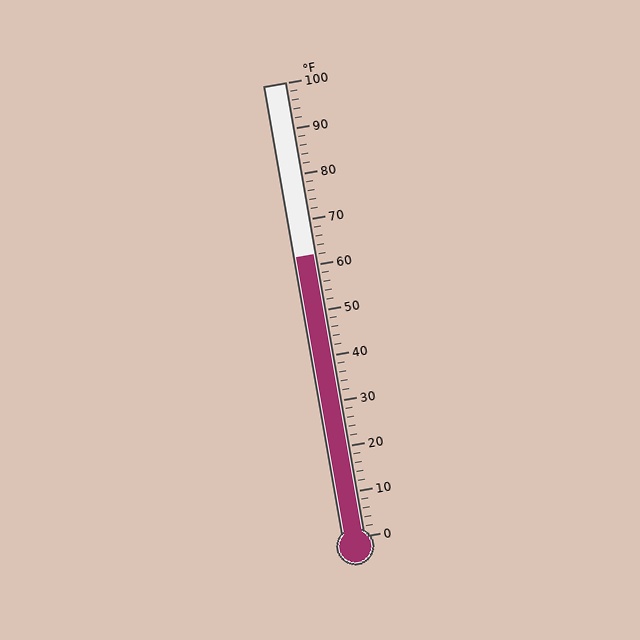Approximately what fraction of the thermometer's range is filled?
The thermometer is filled to approximately 60% of its range.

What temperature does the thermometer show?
The thermometer shows approximately 62°F.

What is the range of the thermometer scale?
The thermometer scale ranges from 0°F to 100°F.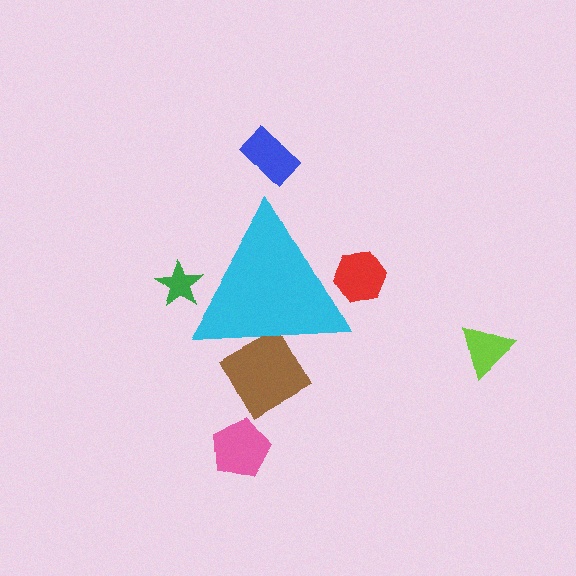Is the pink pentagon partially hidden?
No, the pink pentagon is fully visible.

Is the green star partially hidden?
Yes, the green star is partially hidden behind the cyan triangle.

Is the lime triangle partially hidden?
No, the lime triangle is fully visible.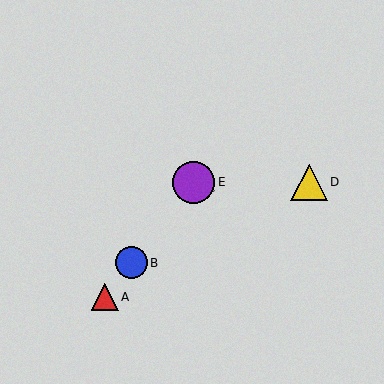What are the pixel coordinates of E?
Object E is at (194, 182).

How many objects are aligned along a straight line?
4 objects (A, B, C, E) are aligned along a straight line.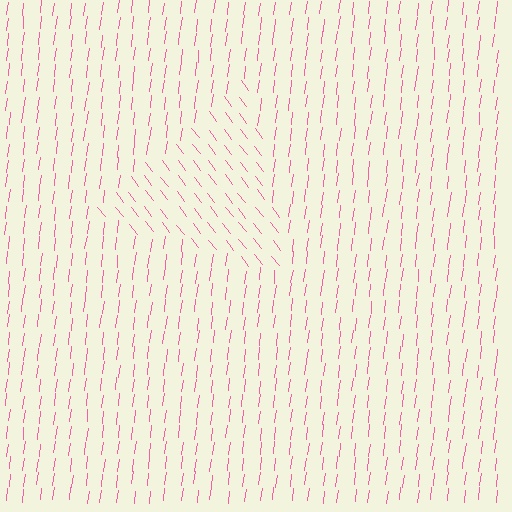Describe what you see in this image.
The image is filled with small pink line segments. A triangle region in the image has lines oriented differently from the surrounding lines, creating a visible texture boundary.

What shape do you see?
I see a triangle.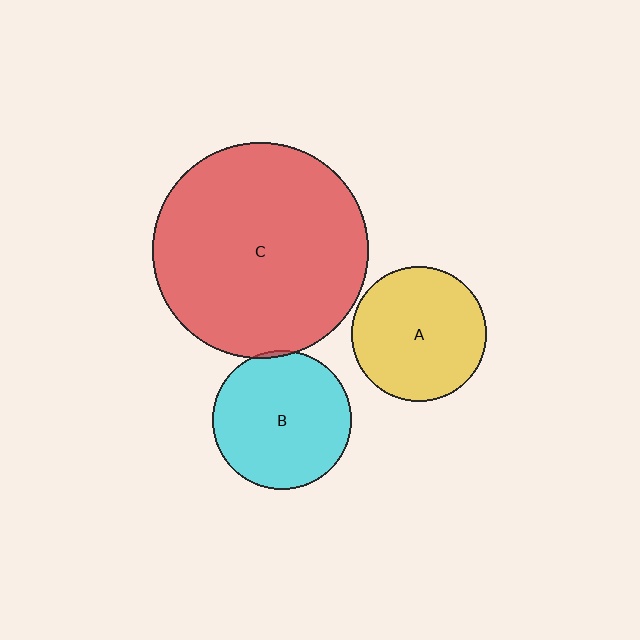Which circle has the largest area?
Circle C (red).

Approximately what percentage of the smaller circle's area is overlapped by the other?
Approximately 5%.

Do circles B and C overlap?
Yes.